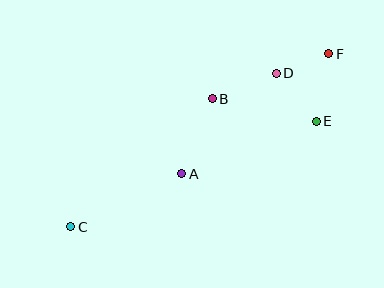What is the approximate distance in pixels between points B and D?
The distance between B and D is approximately 69 pixels.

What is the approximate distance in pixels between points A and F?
The distance between A and F is approximately 190 pixels.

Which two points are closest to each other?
Points D and F are closest to each other.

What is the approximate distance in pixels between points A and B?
The distance between A and B is approximately 81 pixels.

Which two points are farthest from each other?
Points C and F are farthest from each other.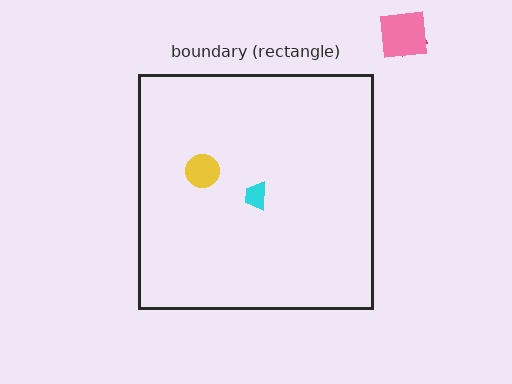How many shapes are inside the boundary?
2 inside, 2 outside.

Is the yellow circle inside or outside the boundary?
Inside.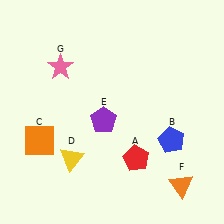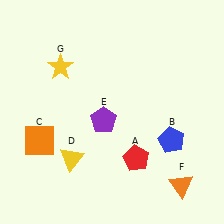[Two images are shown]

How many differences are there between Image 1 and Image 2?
There is 1 difference between the two images.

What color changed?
The star (G) changed from pink in Image 1 to yellow in Image 2.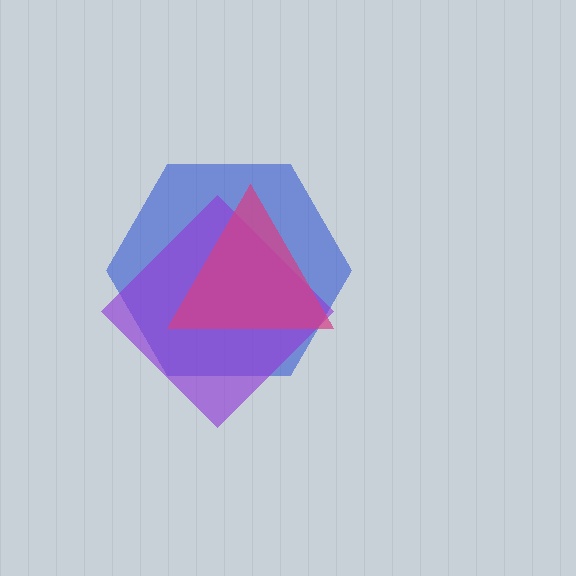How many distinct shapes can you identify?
There are 3 distinct shapes: a blue hexagon, a purple diamond, a magenta triangle.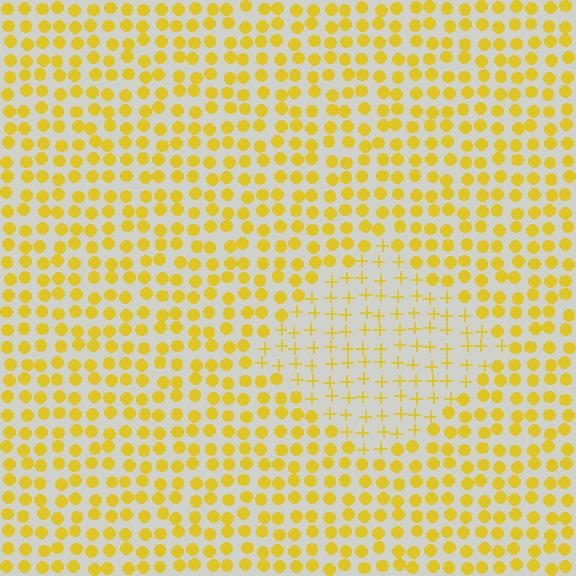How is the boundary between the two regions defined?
The boundary is defined by a change in element shape: plus signs inside vs. circles outside. All elements share the same color and spacing.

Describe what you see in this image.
The image is filled with small yellow elements arranged in a uniform grid. A diamond-shaped region contains plus signs, while the surrounding area contains circles. The boundary is defined purely by the change in element shape.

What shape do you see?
I see a diamond.